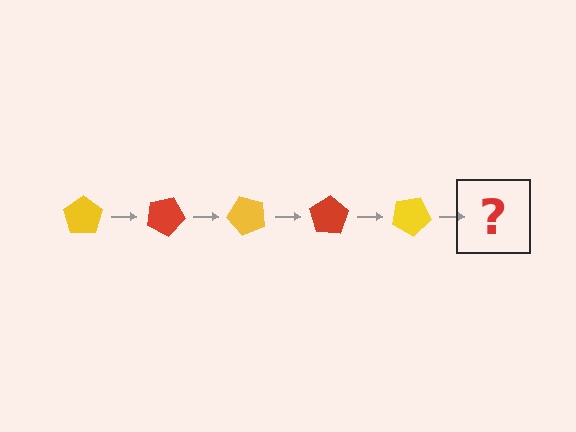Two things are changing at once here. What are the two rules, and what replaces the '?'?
The two rules are that it rotates 25 degrees each step and the color cycles through yellow and red. The '?' should be a red pentagon, rotated 125 degrees from the start.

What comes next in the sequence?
The next element should be a red pentagon, rotated 125 degrees from the start.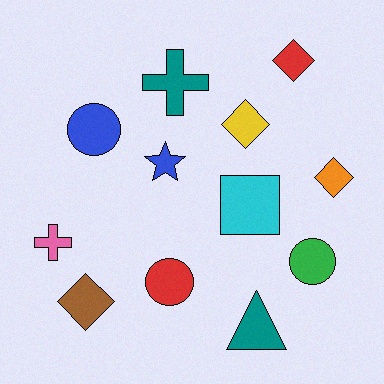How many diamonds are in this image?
There are 4 diamonds.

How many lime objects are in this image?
There are no lime objects.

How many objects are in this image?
There are 12 objects.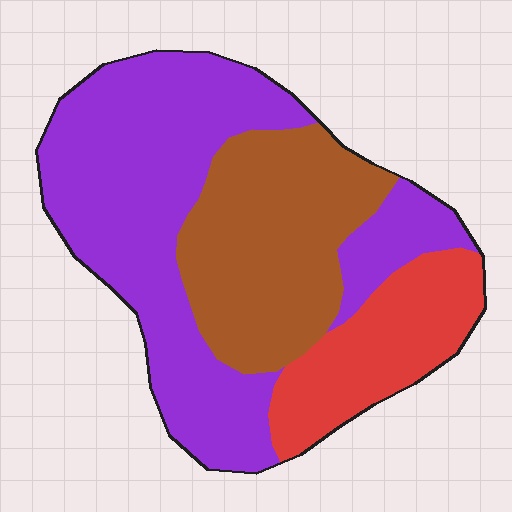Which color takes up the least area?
Red, at roughly 20%.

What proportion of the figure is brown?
Brown covers 30% of the figure.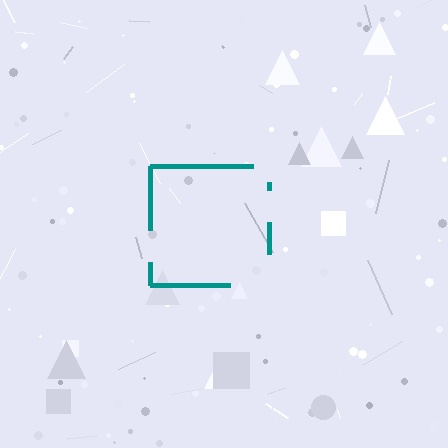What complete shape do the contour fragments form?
The contour fragments form a square.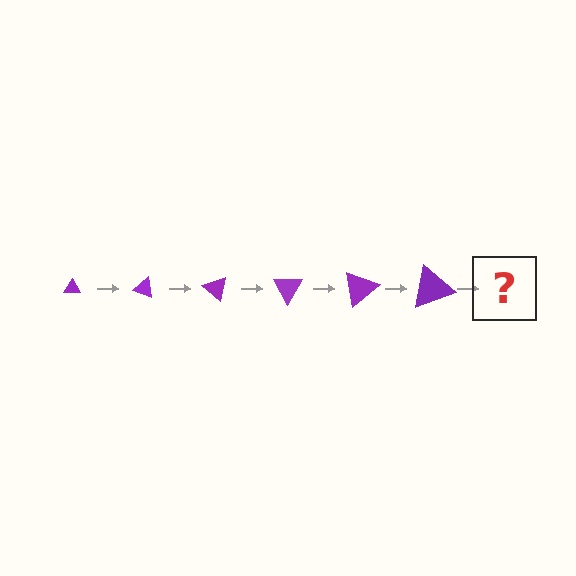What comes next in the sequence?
The next element should be a triangle, larger than the previous one and rotated 120 degrees from the start.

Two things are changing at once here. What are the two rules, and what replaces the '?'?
The two rules are that the triangle grows larger each step and it rotates 20 degrees each step. The '?' should be a triangle, larger than the previous one and rotated 120 degrees from the start.